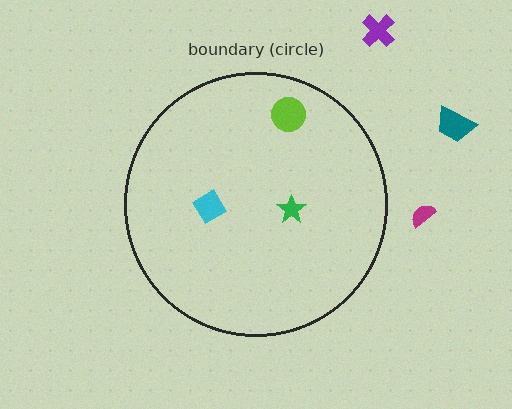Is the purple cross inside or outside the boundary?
Outside.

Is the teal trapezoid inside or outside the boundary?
Outside.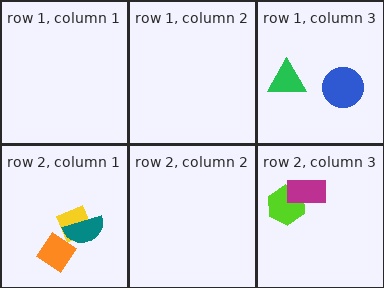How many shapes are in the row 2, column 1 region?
3.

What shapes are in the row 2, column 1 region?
The yellow diamond, the orange diamond, the teal semicircle.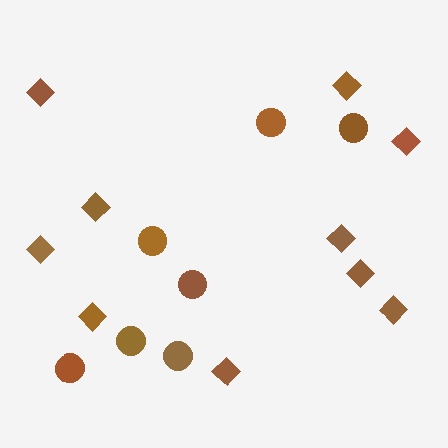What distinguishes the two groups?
There are 2 groups: one group of diamonds (10) and one group of circles (7).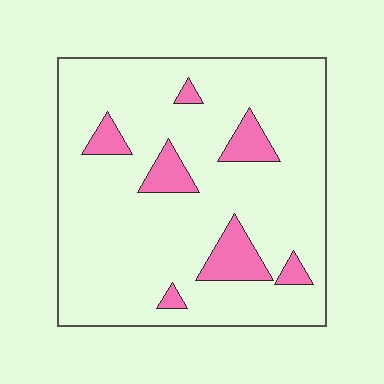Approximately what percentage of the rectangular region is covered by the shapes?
Approximately 10%.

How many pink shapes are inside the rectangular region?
7.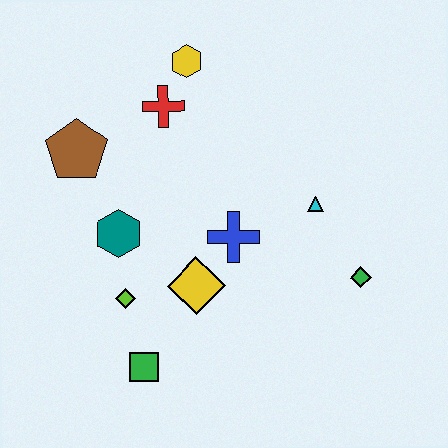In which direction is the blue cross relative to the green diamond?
The blue cross is to the left of the green diamond.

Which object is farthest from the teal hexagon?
The green diamond is farthest from the teal hexagon.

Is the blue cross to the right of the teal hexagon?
Yes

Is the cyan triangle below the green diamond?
No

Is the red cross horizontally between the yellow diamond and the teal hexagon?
Yes